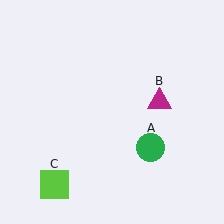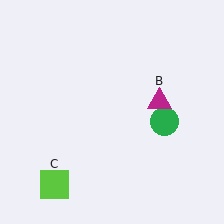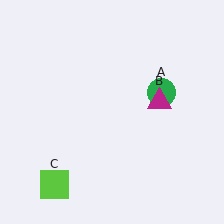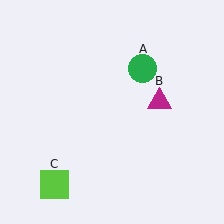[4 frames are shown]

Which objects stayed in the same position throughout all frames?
Magenta triangle (object B) and lime square (object C) remained stationary.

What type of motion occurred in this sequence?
The green circle (object A) rotated counterclockwise around the center of the scene.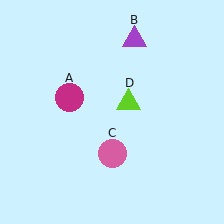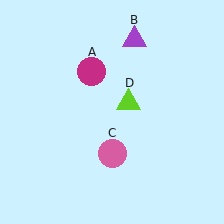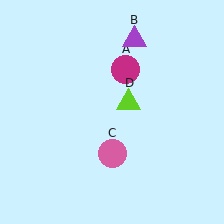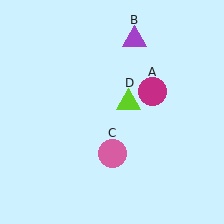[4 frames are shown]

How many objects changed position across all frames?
1 object changed position: magenta circle (object A).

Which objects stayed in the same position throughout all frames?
Purple triangle (object B) and pink circle (object C) and lime triangle (object D) remained stationary.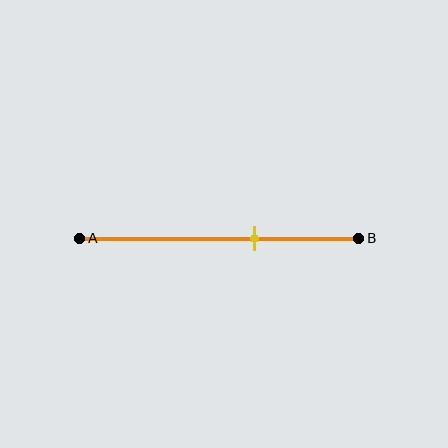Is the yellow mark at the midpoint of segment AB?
No, the mark is at about 65% from A, not at the 50% midpoint.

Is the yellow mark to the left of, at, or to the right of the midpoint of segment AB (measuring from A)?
The yellow mark is to the right of the midpoint of segment AB.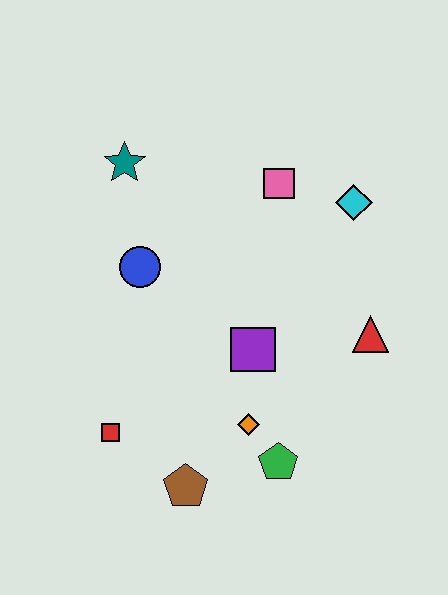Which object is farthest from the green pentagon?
The teal star is farthest from the green pentagon.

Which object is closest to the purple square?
The orange diamond is closest to the purple square.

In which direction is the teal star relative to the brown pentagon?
The teal star is above the brown pentagon.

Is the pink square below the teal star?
Yes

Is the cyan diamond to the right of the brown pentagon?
Yes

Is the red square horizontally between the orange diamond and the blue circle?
No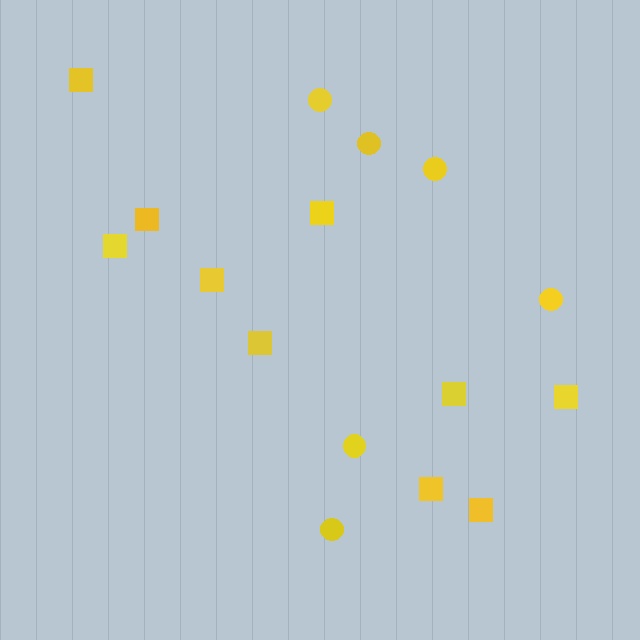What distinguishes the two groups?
There are 2 groups: one group of circles (6) and one group of squares (10).